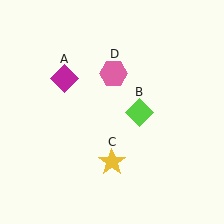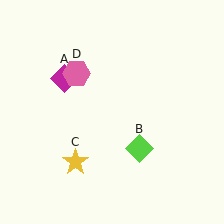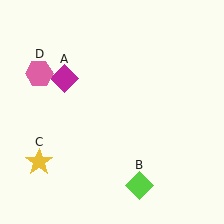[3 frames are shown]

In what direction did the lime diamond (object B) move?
The lime diamond (object B) moved down.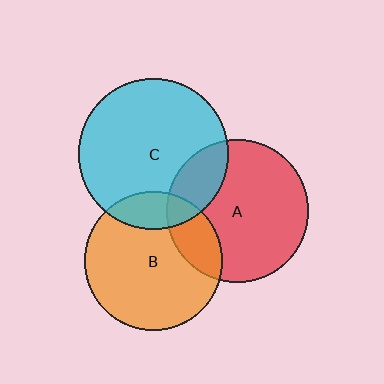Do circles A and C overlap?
Yes.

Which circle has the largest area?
Circle C (cyan).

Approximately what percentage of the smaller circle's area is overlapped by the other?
Approximately 20%.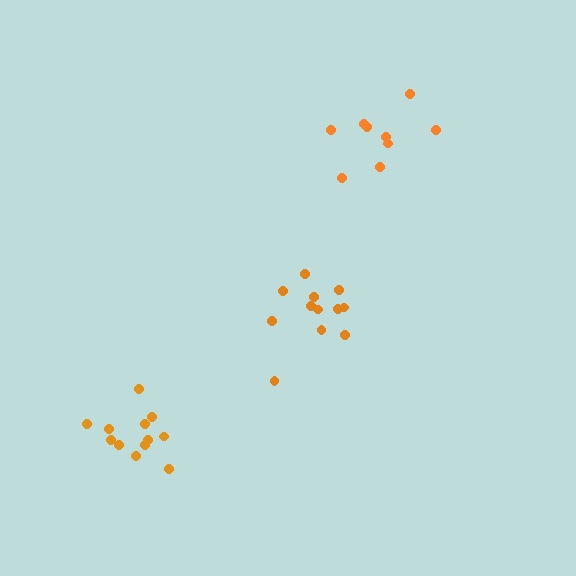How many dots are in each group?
Group 1: 12 dots, Group 2: 12 dots, Group 3: 9 dots (33 total).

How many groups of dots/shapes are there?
There are 3 groups.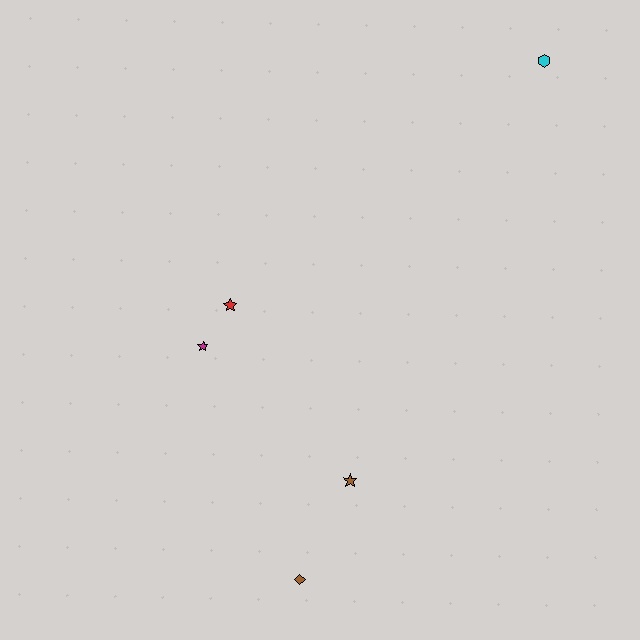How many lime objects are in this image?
There are no lime objects.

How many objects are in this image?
There are 5 objects.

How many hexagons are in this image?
There is 1 hexagon.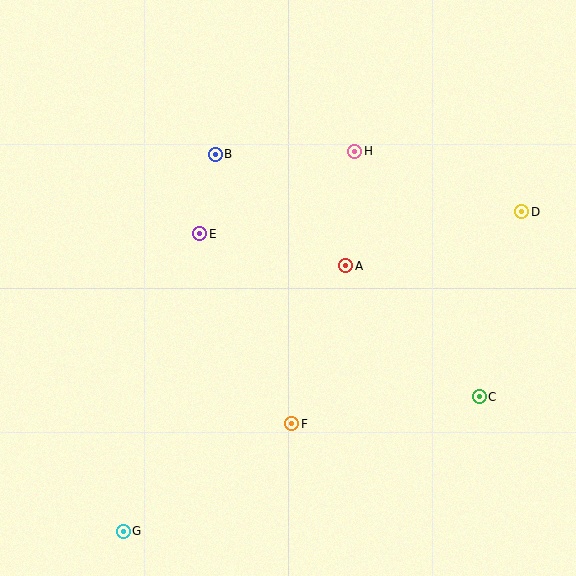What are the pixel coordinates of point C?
Point C is at (479, 397).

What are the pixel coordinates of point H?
Point H is at (355, 151).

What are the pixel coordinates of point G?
Point G is at (123, 531).